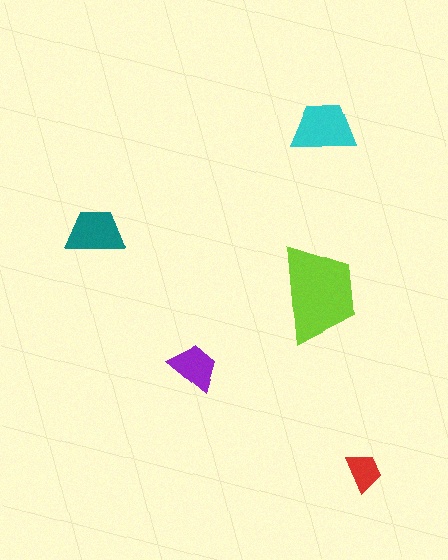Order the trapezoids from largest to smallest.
the lime one, the cyan one, the teal one, the purple one, the red one.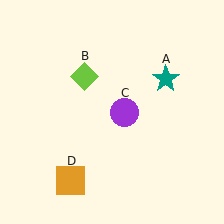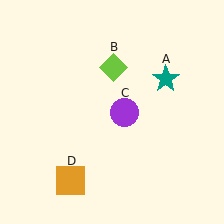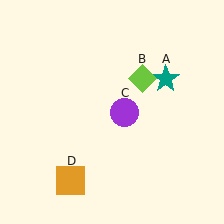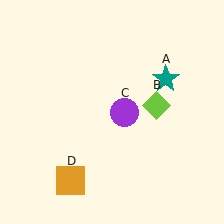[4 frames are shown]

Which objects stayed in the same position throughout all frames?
Teal star (object A) and purple circle (object C) and orange square (object D) remained stationary.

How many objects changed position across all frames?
1 object changed position: lime diamond (object B).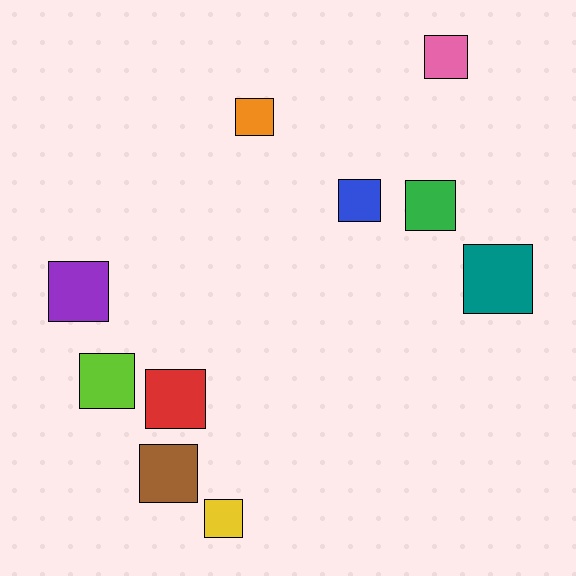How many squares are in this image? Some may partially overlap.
There are 10 squares.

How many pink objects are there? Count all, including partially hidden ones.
There is 1 pink object.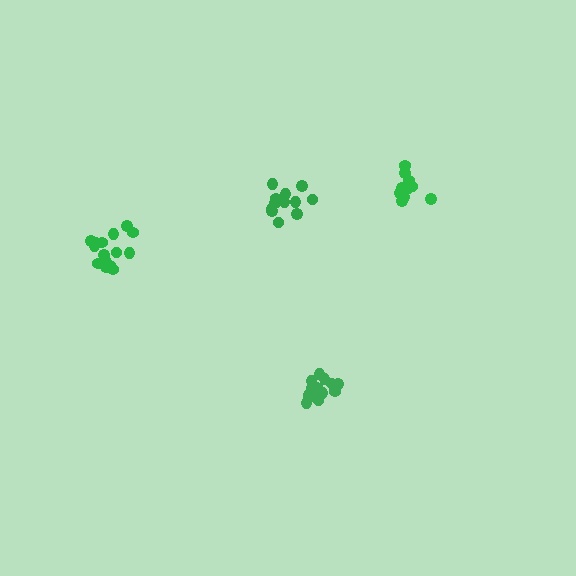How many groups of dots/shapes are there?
There are 4 groups.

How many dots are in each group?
Group 1: 17 dots, Group 2: 12 dots, Group 3: 11 dots, Group 4: 16 dots (56 total).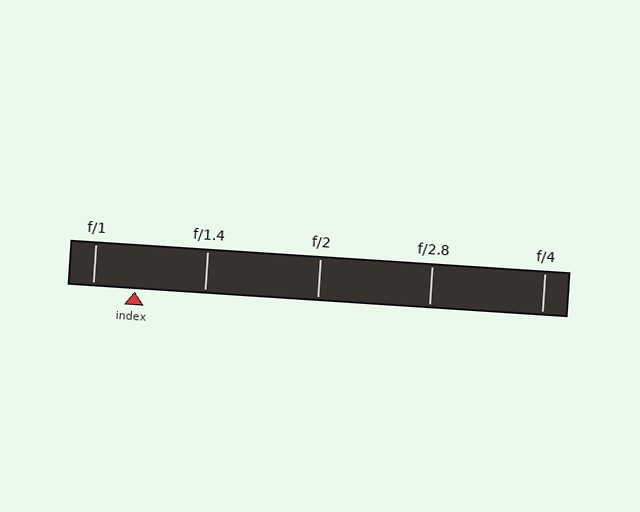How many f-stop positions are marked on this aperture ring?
There are 5 f-stop positions marked.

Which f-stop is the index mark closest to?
The index mark is closest to f/1.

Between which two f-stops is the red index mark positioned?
The index mark is between f/1 and f/1.4.